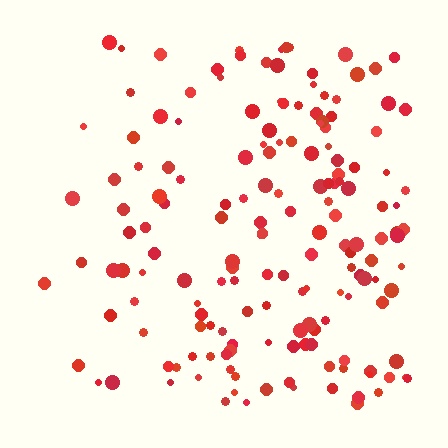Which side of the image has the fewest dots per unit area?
The left.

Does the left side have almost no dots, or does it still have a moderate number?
Still a moderate number, just noticeably fewer than the right.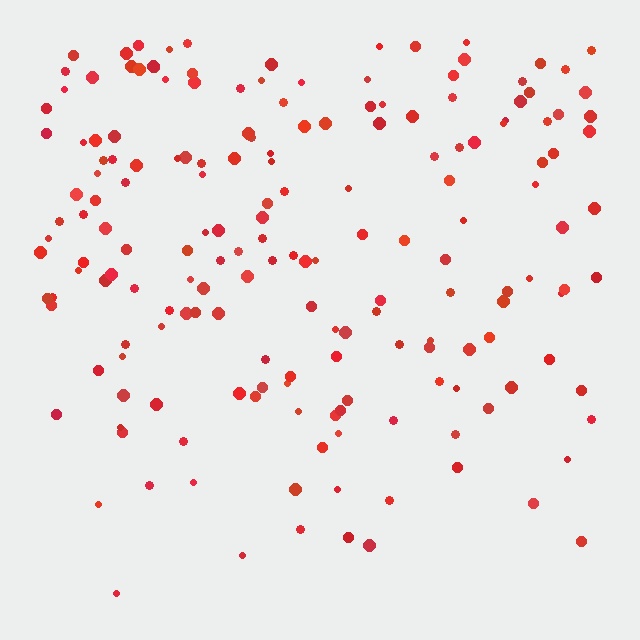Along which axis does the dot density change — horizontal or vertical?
Vertical.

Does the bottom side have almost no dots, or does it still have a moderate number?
Still a moderate number, just noticeably fewer than the top.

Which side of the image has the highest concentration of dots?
The top.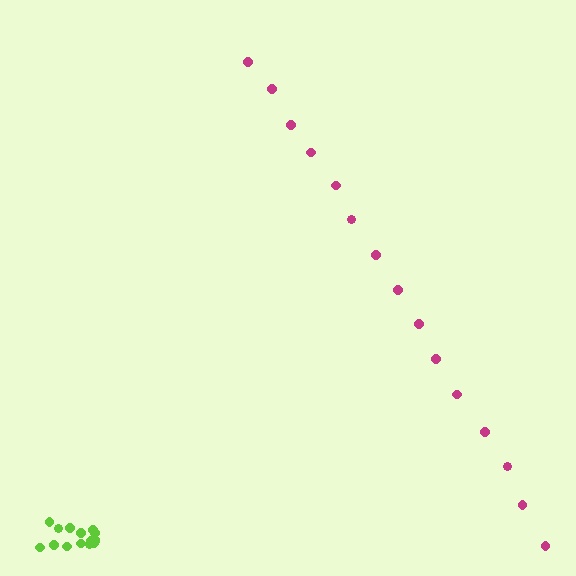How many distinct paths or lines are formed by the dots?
There are 2 distinct paths.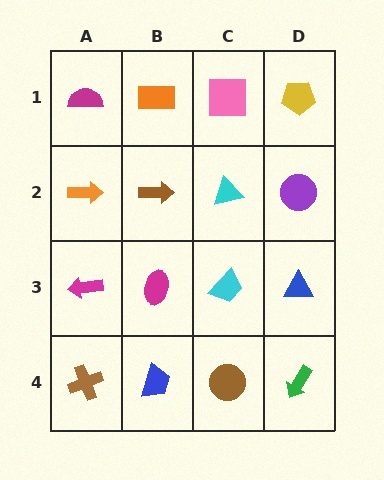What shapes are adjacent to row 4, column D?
A blue triangle (row 3, column D), a brown circle (row 4, column C).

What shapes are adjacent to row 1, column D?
A purple circle (row 2, column D), a pink square (row 1, column C).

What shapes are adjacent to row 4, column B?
A magenta ellipse (row 3, column B), a brown cross (row 4, column A), a brown circle (row 4, column C).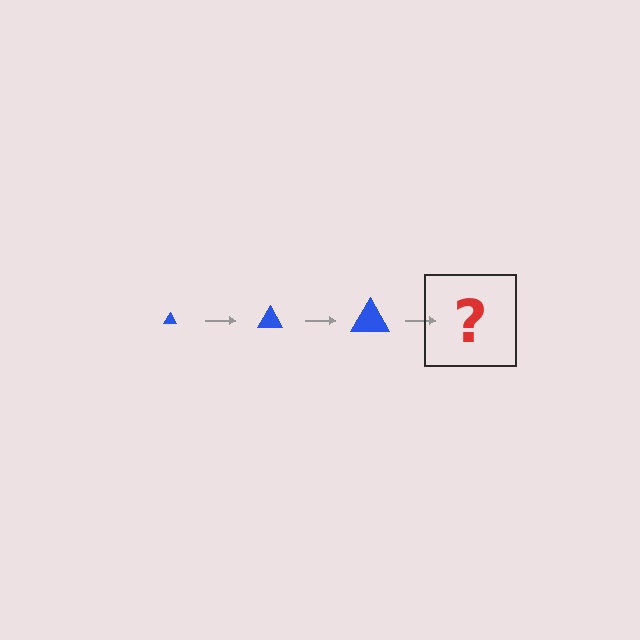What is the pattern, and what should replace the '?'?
The pattern is that the triangle gets progressively larger each step. The '?' should be a blue triangle, larger than the previous one.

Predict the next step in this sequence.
The next step is a blue triangle, larger than the previous one.